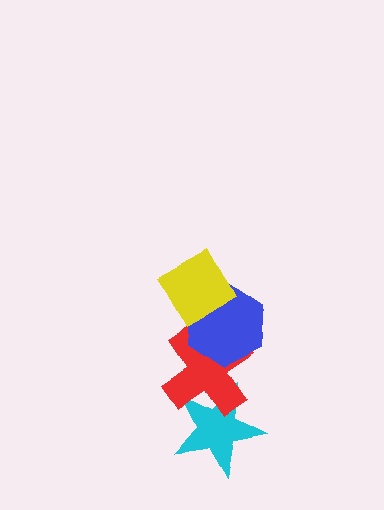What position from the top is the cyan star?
The cyan star is 4th from the top.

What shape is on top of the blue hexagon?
The yellow diamond is on top of the blue hexagon.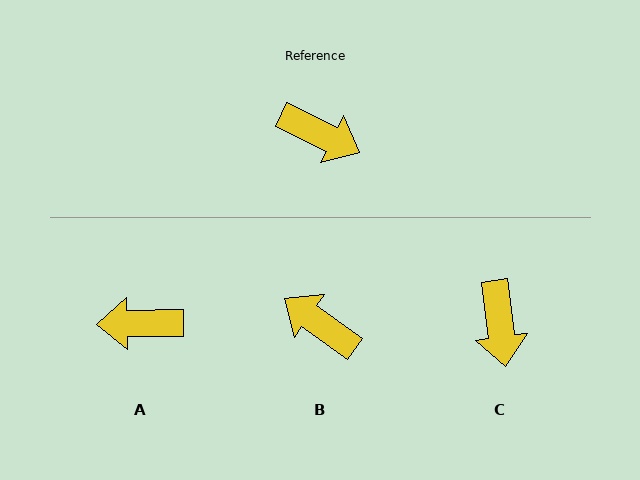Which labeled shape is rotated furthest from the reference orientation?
B, about 171 degrees away.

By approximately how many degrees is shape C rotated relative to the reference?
Approximately 56 degrees clockwise.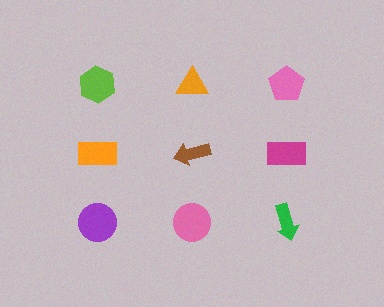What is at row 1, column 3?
A pink pentagon.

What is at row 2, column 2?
A brown arrow.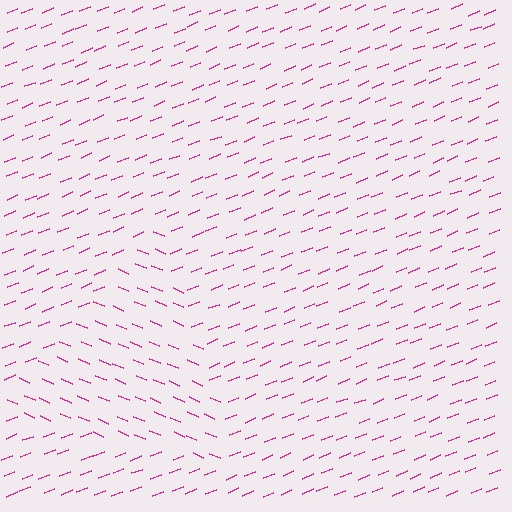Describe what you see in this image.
The image is filled with small magenta line segments. A triangle region in the image has lines oriented differently from the surrounding lines, creating a visible texture boundary.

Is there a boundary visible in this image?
Yes, there is a texture boundary formed by a change in line orientation.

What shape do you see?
I see a triangle.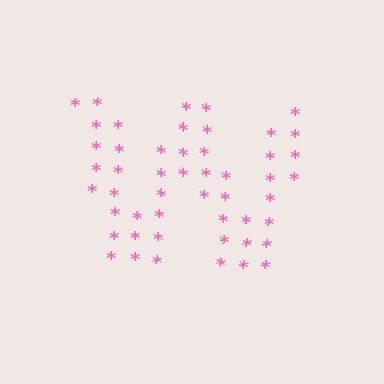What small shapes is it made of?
It is made of small asterisks.